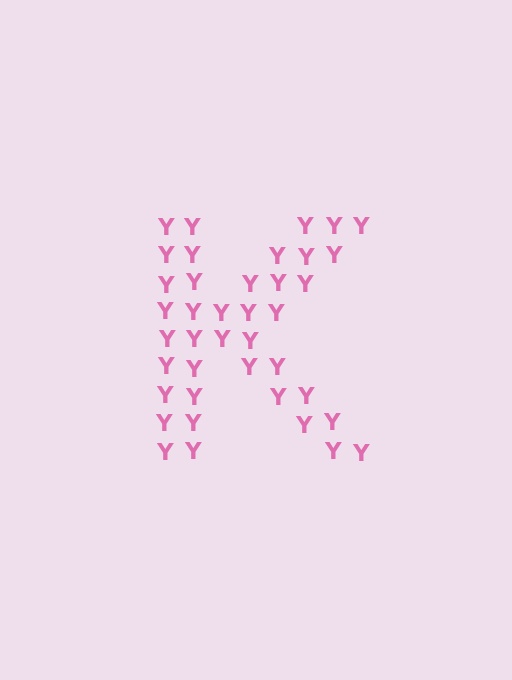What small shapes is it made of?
It is made of small letter Y's.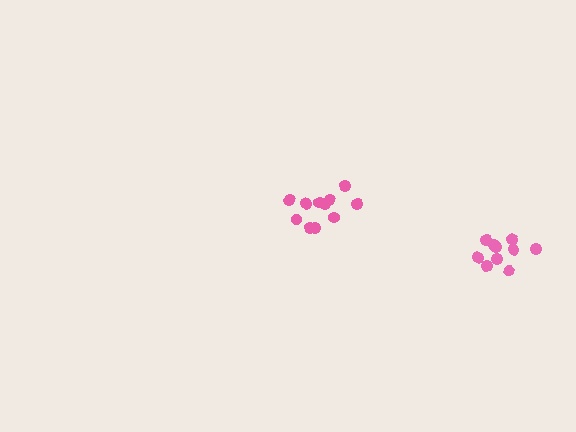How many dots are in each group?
Group 1: 10 dots, Group 2: 11 dots (21 total).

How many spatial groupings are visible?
There are 2 spatial groupings.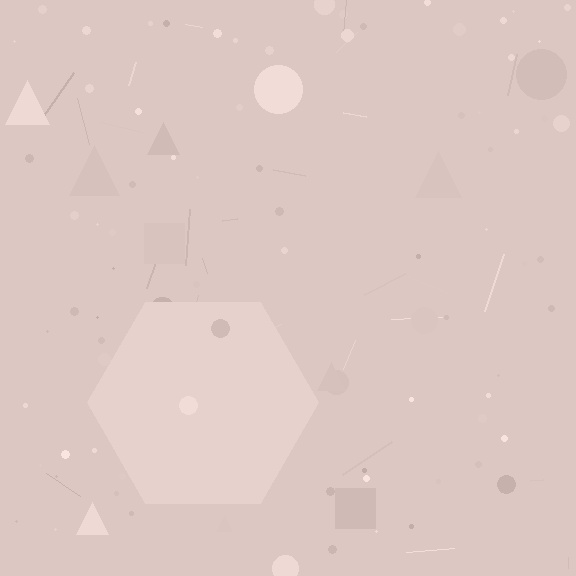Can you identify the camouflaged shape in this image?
The camouflaged shape is a hexagon.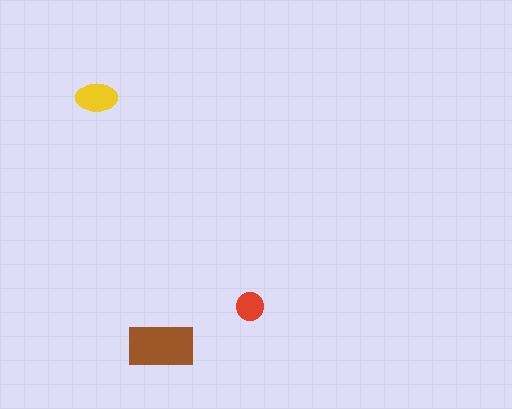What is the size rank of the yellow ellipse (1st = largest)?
2nd.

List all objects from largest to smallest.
The brown rectangle, the yellow ellipse, the red circle.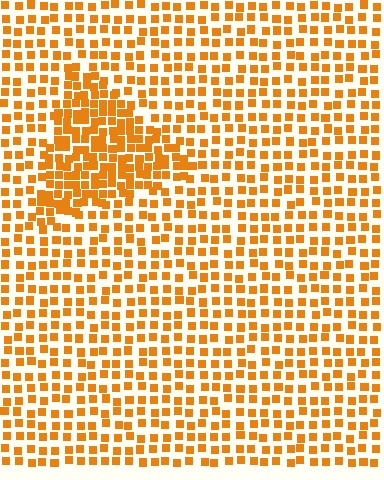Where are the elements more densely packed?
The elements are more densely packed inside the triangle boundary.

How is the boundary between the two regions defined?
The boundary is defined by a change in element density (approximately 1.9x ratio). All elements are the same color, size, and shape.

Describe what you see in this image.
The image contains small orange elements arranged at two different densities. A triangle-shaped region is visible where the elements are more densely packed than the surrounding area.